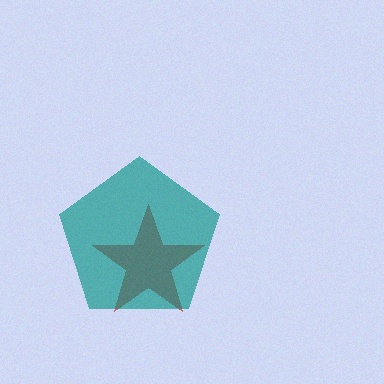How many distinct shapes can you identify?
There are 2 distinct shapes: a red star, a teal pentagon.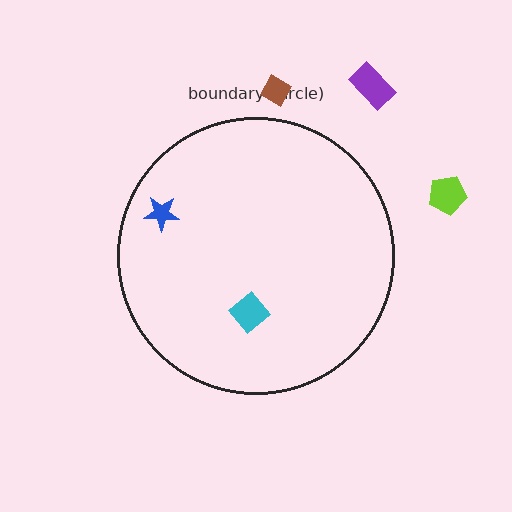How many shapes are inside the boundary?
2 inside, 3 outside.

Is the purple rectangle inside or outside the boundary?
Outside.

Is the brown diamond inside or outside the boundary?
Outside.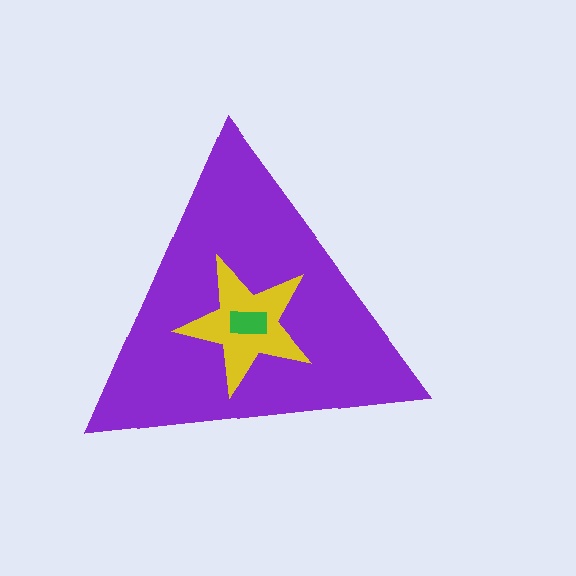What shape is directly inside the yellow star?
The green rectangle.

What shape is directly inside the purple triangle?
The yellow star.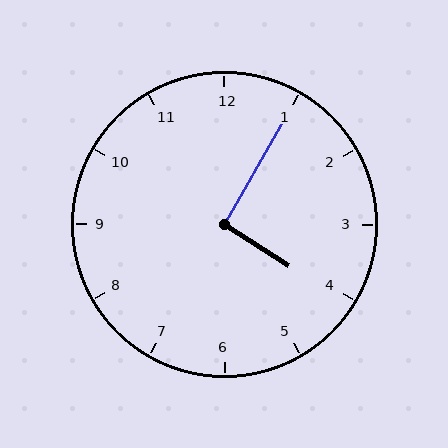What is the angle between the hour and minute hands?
Approximately 92 degrees.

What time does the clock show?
4:05.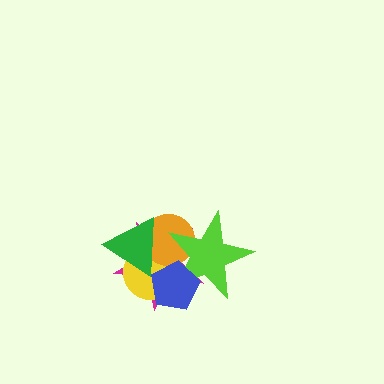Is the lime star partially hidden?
Yes, it is partially covered by another shape.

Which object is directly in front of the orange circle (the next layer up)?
The green triangle is directly in front of the orange circle.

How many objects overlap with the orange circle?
5 objects overlap with the orange circle.